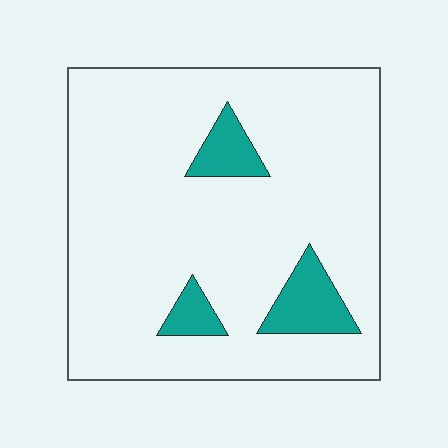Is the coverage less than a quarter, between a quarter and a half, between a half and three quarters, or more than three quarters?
Less than a quarter.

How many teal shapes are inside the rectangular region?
3.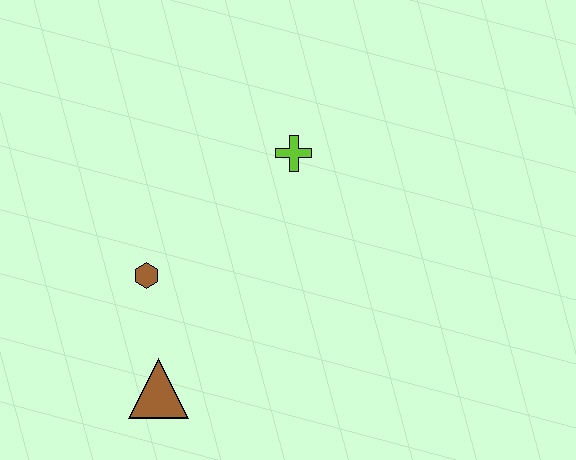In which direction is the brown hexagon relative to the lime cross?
The brown hexagon is to the left of the lime cross.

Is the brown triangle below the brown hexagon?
Yes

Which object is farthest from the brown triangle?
The lime cross is farthest from the brown triangle.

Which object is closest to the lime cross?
The brown hexagon is closest to the lime cross.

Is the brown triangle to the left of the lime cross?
Yes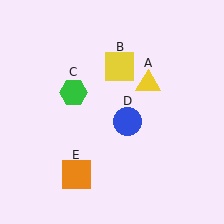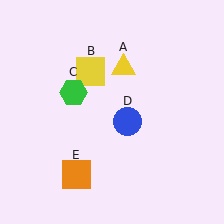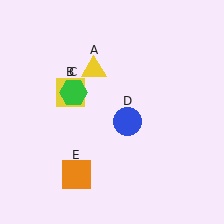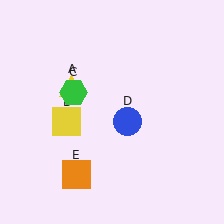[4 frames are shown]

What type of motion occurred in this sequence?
The yellow triangle (object A), yellow square (object B) rotated counterclockwise around the center of the scene.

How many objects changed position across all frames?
2 objects changed position: yellow triangle (object A), yellow square (object B).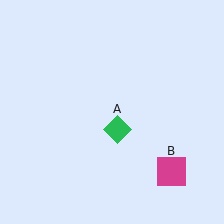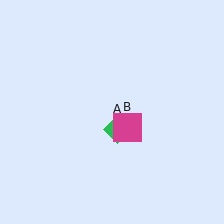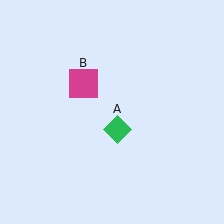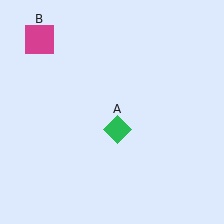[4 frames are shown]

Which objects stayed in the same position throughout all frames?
Green diamond (object A) remained stationary.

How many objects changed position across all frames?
1 object changed position: magenta square (object B).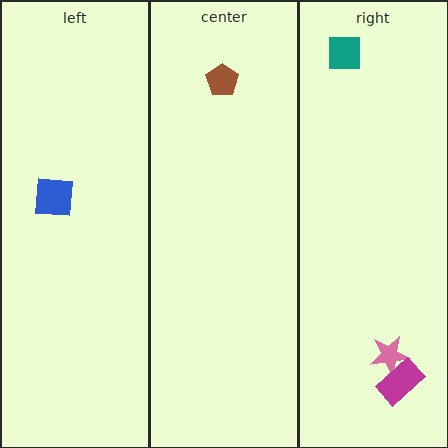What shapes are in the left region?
The blue square.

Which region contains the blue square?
The left region.